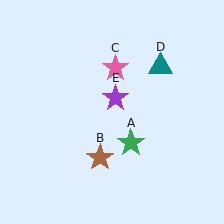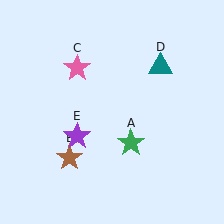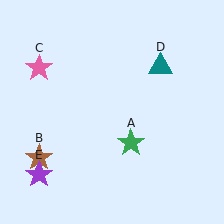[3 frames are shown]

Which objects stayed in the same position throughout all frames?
Green star (object A) and teal triangle (object D) remained stationary.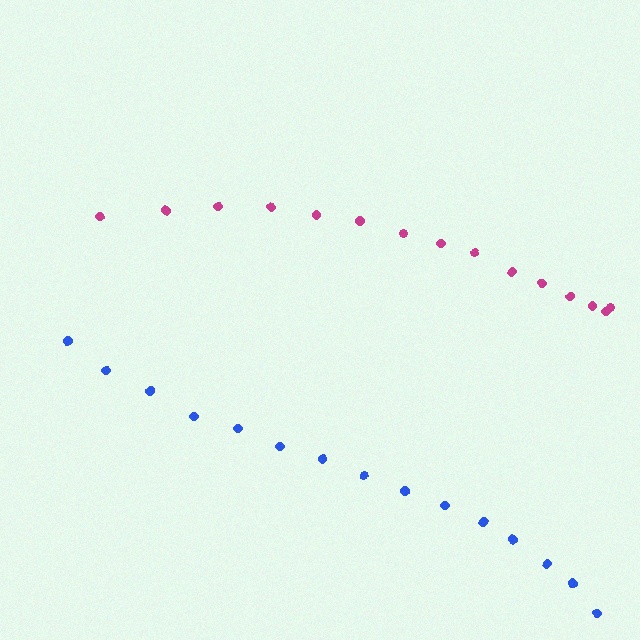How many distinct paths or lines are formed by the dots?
There are 2 distinct paths.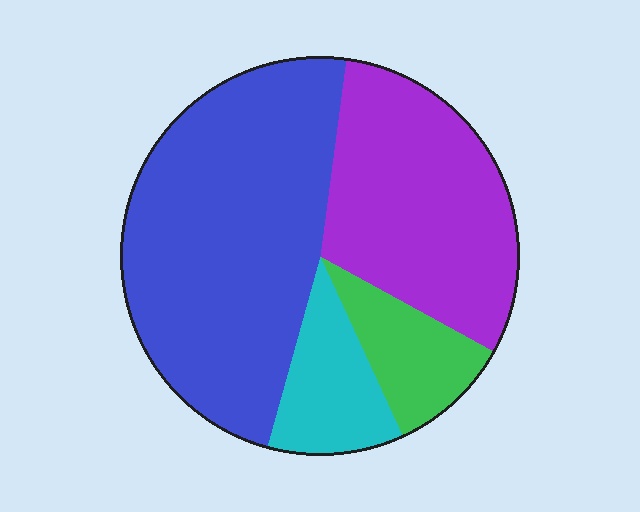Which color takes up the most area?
Blue, at roughly 50%.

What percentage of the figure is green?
Green takes up about one tenth (1/10) of the figure.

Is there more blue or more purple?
Blue.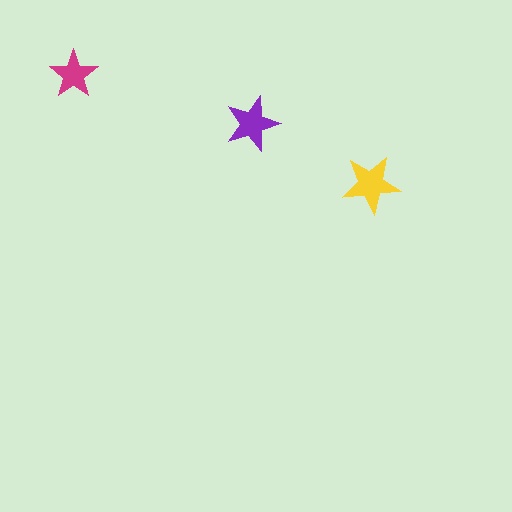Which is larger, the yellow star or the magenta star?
The yellow one.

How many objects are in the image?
There are 3 objects in the image.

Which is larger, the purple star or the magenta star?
The purple one.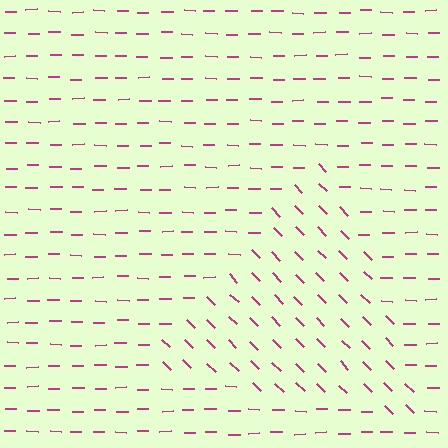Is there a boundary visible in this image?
Yes, there is a texture boundary formed by a change in line orientation.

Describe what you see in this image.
The image is filled with small magenta line segments. A triangle region in the image has lines oriented differently from the surrounding lines, creating a visible texture boundary.